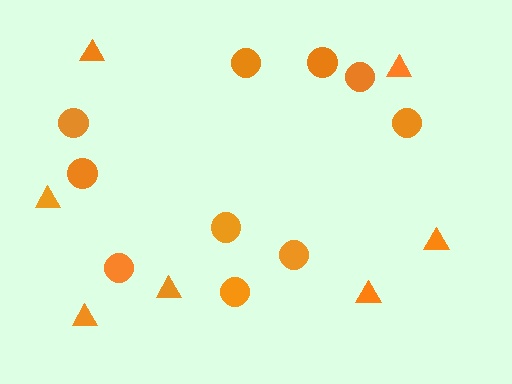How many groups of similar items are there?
There are 2 groups: one group of circles (10) and one group of triangles (7).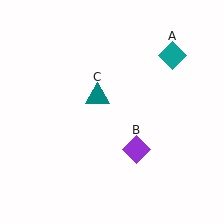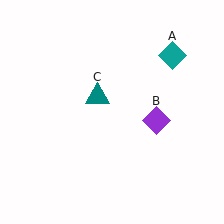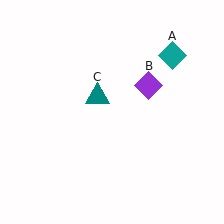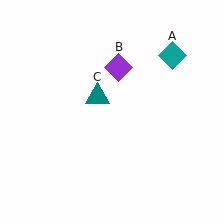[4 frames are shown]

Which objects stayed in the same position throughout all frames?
Teal diamond (object A) and teal triangle (object C) remained stationary.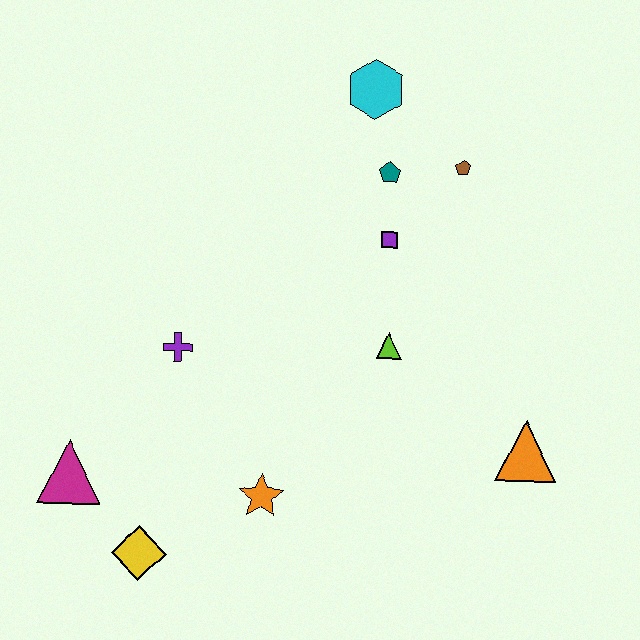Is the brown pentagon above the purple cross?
Yes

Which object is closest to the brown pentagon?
The teal pentagon is closest to the brown pentagon.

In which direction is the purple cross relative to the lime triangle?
The purple cross is to the left of the lime triangle.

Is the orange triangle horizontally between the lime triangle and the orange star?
No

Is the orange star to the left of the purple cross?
No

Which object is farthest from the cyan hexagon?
The yellow diamond is farthest from the cyan hexagon.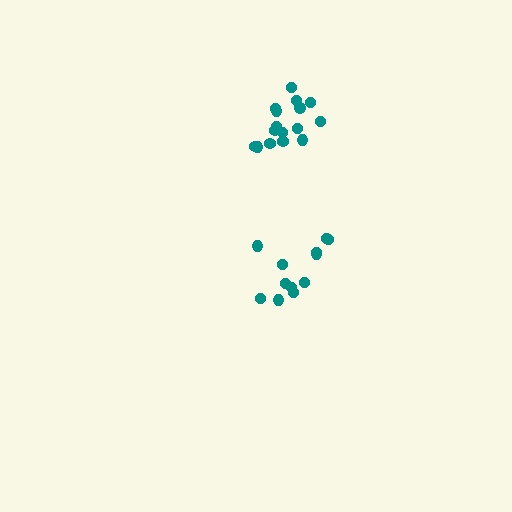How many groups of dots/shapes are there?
There are 2 groups.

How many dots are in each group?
Group 1: 16 dots, Group 2: 12 dots (28 total).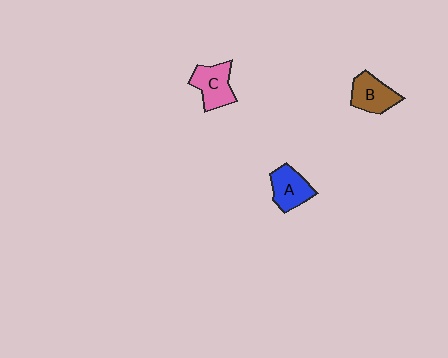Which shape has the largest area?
Shape C (pink).